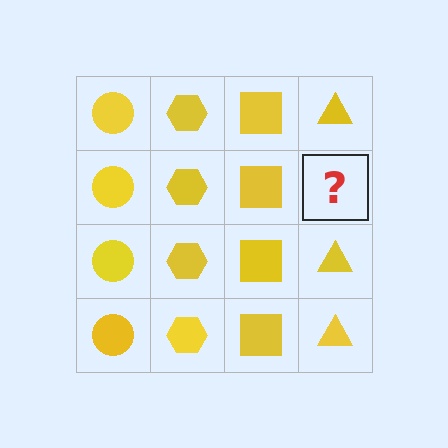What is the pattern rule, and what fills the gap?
The rule is that each column has a consistent shape. The gap should be filled with a yellow triangle.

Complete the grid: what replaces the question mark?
The question mark should be replaced with a yellow triangle.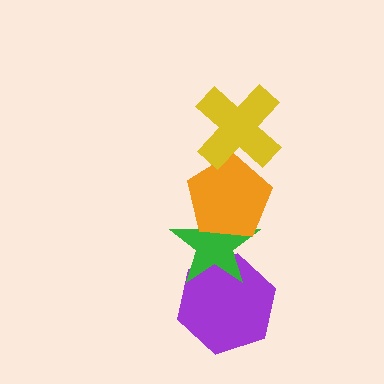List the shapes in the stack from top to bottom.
From top to bottom: the yellow cross, the orange pentagon, the green star, the purple hexagon.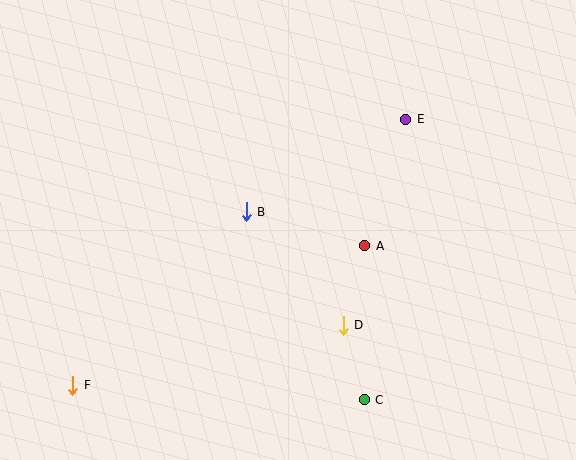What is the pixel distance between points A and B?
The distance between A and B is 123 pixels.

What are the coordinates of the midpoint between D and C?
The midpoint between D and C is at (354, 363).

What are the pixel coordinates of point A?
Point A is at (365, 246).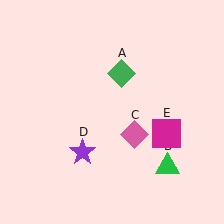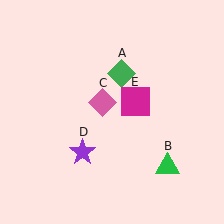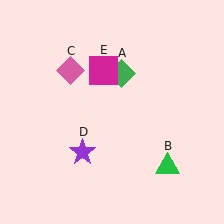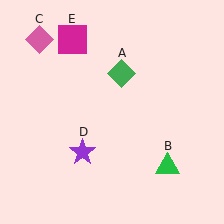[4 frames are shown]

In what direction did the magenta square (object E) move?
The magenta square (object E) moved up and to the left.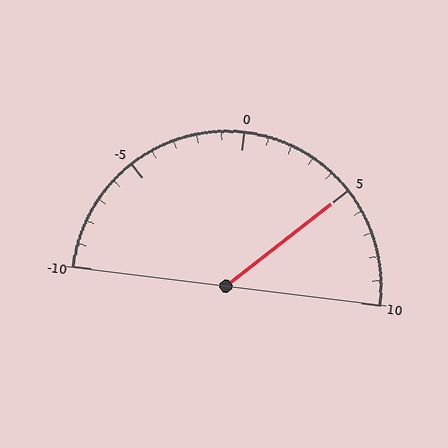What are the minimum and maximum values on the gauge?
The gauge ranges from -10 to 10.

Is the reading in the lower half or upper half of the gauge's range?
The reading is in the upper half of the range (-10 to 10).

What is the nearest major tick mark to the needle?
The nearest major tick mark is 5.